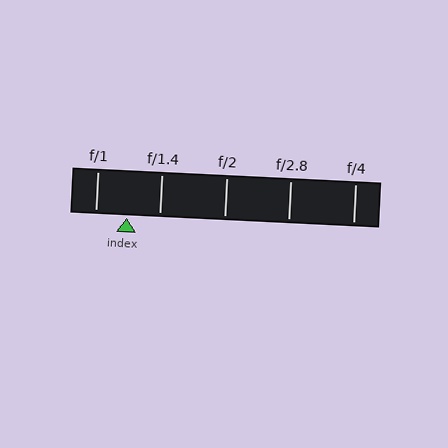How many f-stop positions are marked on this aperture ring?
There are 5 f-stop positions marked.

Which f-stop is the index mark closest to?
The index mark is closest to f/1.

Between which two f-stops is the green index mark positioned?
The index mark is between f/1 and f/1.4.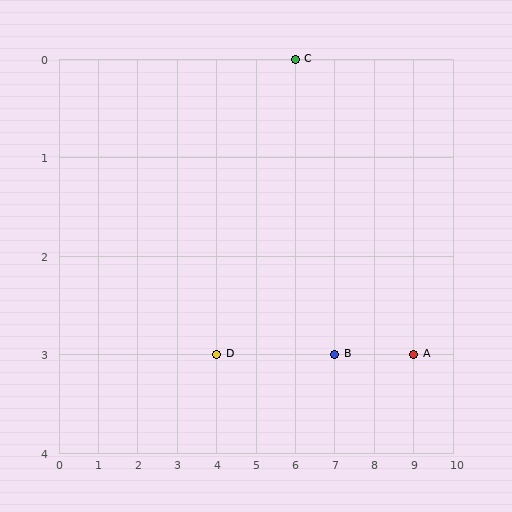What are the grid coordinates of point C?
Point C is at grid coordinates (6, 0).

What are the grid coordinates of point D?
Point D is at grid coordinates (4, 3).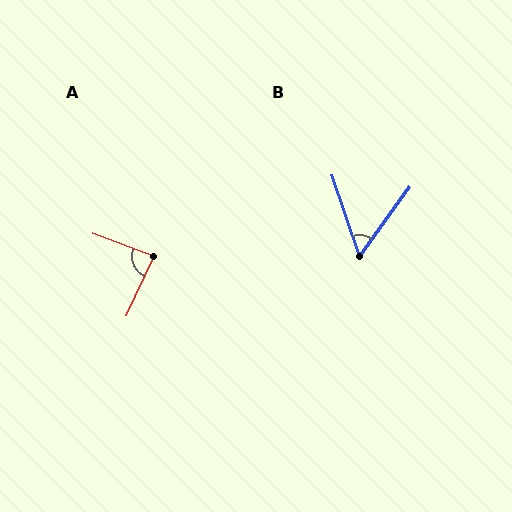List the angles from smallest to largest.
B (55°), A (86°).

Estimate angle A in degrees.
Approximately 86 degrees.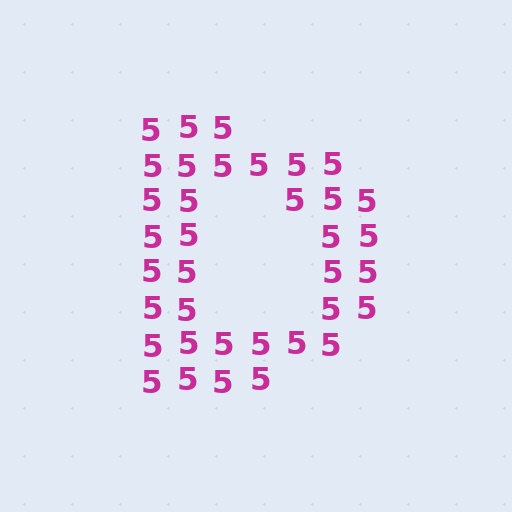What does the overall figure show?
The overall figure shows the letter D.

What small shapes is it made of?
It is made of small digit 5's.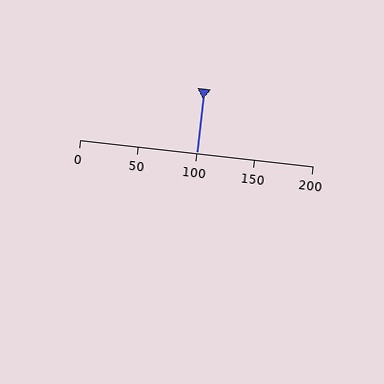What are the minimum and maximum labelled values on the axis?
The axis runs from 0 to 200.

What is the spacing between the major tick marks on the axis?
The major ticks are spaced 50 apart.